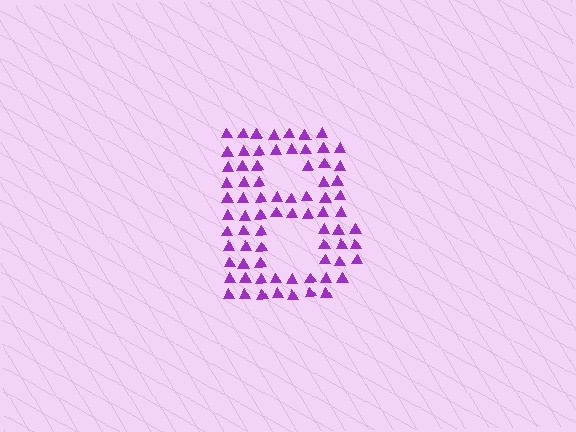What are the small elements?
The small elements are triangles.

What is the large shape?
The large shape is the letter B.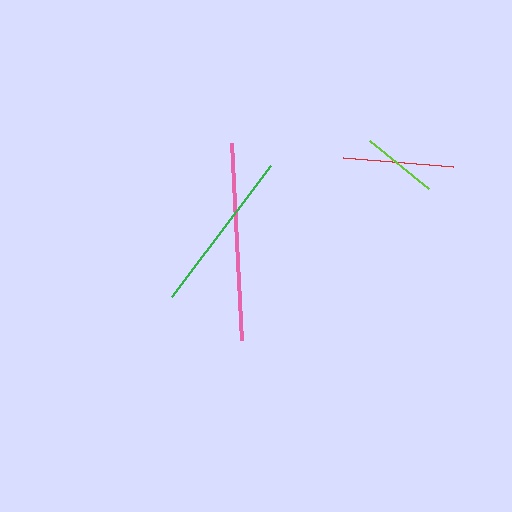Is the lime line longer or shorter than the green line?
The green line is longer than the lime line.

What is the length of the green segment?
The green segment is approximately 164 pixels long.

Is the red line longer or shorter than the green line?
The green line is longer than the red line.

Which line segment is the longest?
The pink line is the longest at approximately 198 pixels.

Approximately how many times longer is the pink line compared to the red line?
The pink line is approximately 1.8 times the length of the red line.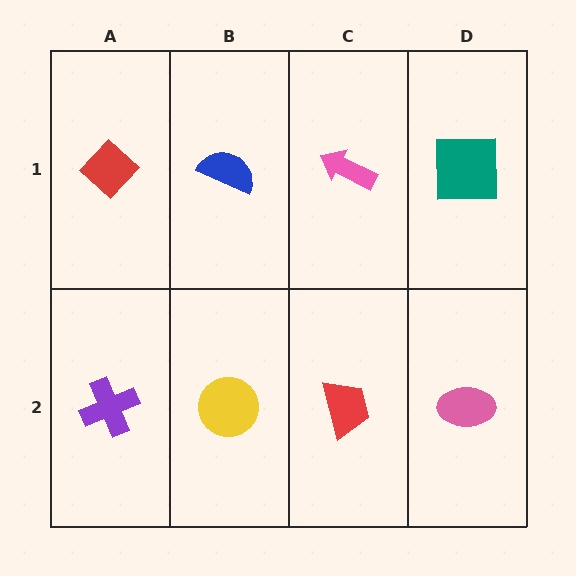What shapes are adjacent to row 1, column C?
A red trapezoid (row 2, column C), a blue semicircle (row 1, column B), a teal square (row 1, column D).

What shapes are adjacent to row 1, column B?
A yellow circle (row 2, column B), a red diamond (row 1, column A), a pink arrow (row 1, column C).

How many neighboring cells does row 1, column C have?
3.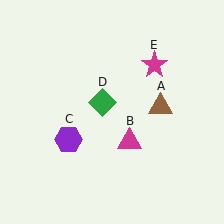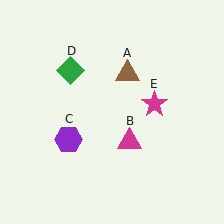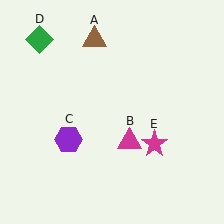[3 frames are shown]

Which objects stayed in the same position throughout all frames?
Magenta triangle (object B) and purple hexagon (object C) remained stationary.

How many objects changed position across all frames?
3 objects changed position: brown triangle (object A), green diamond (object D), magenta star (object E).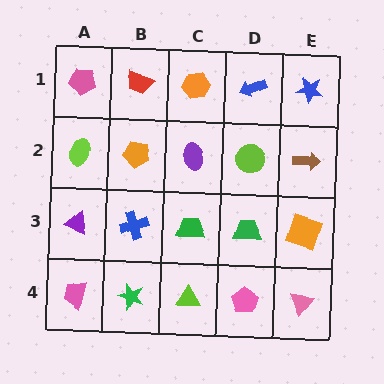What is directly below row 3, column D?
A pink pentagon.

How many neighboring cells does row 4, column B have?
3.